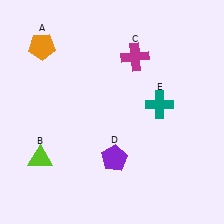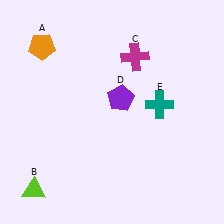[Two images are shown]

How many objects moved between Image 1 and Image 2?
2 objects moved between the two images.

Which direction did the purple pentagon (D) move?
The purple pentagon (D) moved up.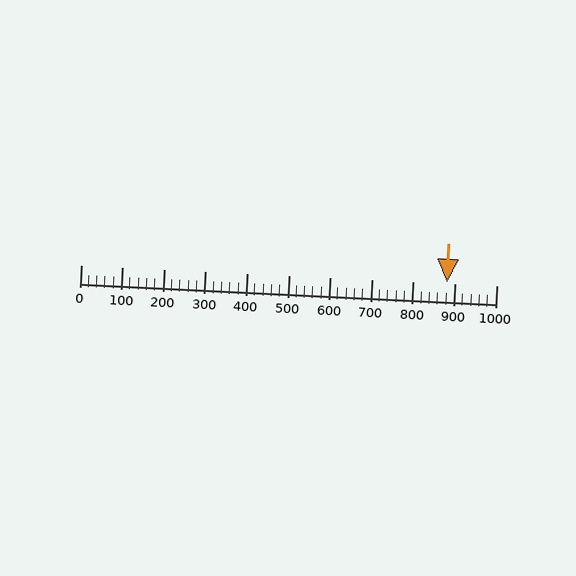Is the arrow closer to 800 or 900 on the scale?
The arrow is closer to 900.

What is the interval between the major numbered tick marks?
The major tick marks are spaced 100 units apart.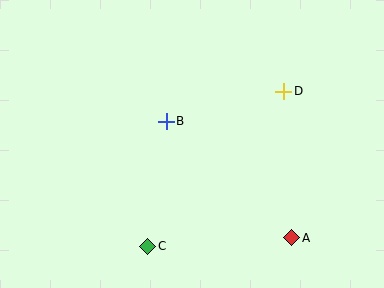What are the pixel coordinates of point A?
Point A is at (292, 238).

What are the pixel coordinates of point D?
Point D is at (284, 91).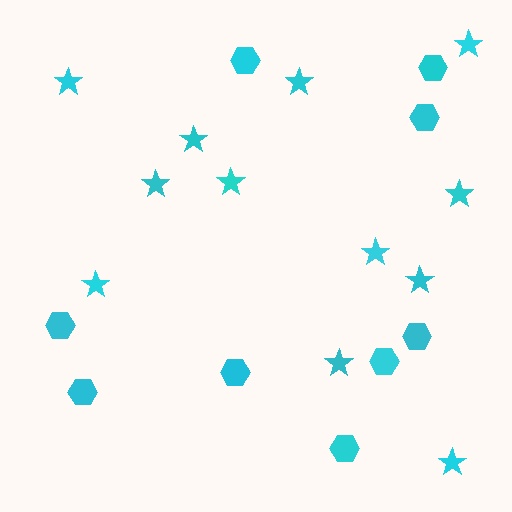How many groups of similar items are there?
There are 2 groups: one group of hexagons (9) and one group of stars (12).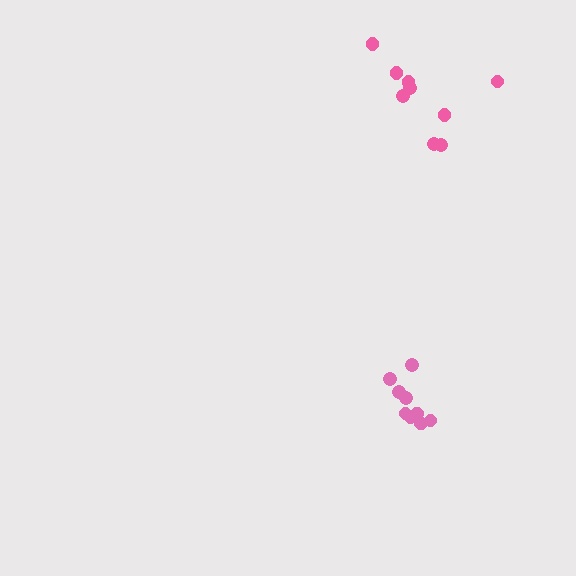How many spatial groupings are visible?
There are 2 spatial groupings.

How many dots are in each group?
Group 1: 9 dots, Group 2: 9 dots (18 total).